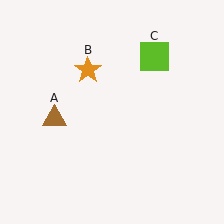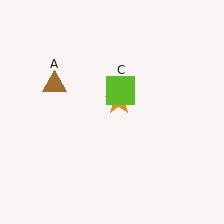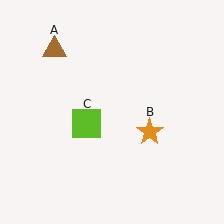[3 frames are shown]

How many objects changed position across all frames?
3 objects changed position: brown triangle (object A), orange star (object B), lime square (object C).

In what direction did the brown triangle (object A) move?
The brown triangle (object A) moved up.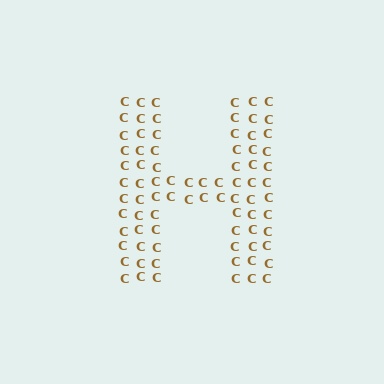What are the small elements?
The small elements are letter C's.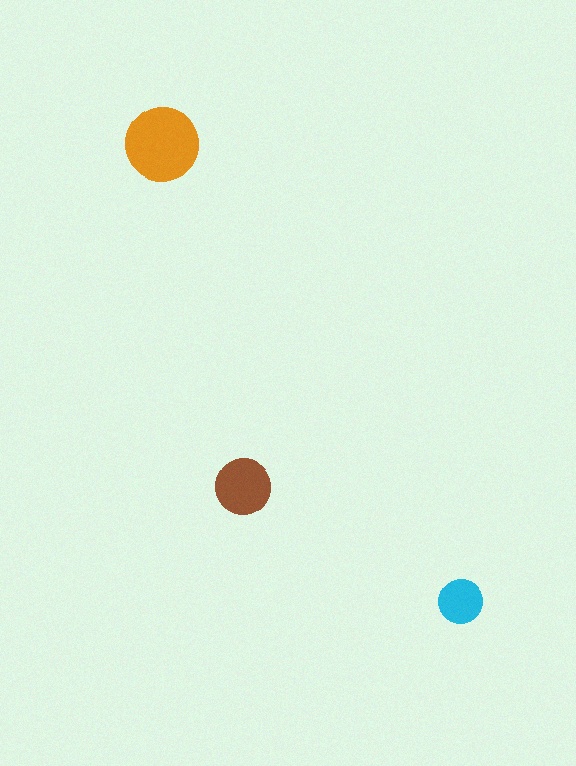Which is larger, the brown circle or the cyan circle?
The brown one.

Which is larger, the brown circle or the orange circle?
The orange one.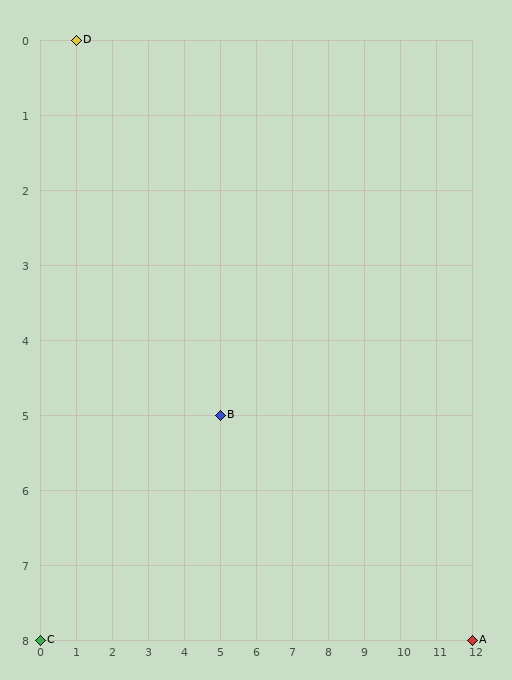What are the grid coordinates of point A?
Point A is at grid coordinates (12, 8).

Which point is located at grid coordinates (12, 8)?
Point A is at (12, 8).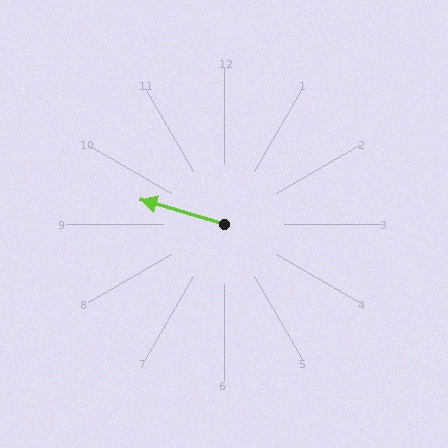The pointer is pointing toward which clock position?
Roughly 10 o'clock.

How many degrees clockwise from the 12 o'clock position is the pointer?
Approximately 286 degrees.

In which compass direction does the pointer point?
West.